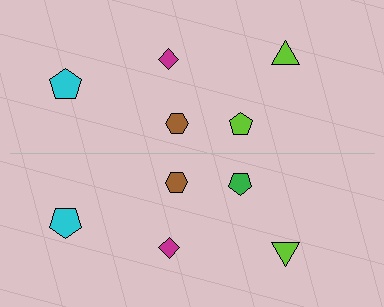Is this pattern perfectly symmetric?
No, the pattern is not perfectly symmetric. The green pentagon on the bottom side breaks the symmetry — its mirror counterpart is lime.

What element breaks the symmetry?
The green pentagon on the bottom side breaks the symmetry — its mirror counterpart is lime.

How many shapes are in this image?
There are 10 shapes in this image.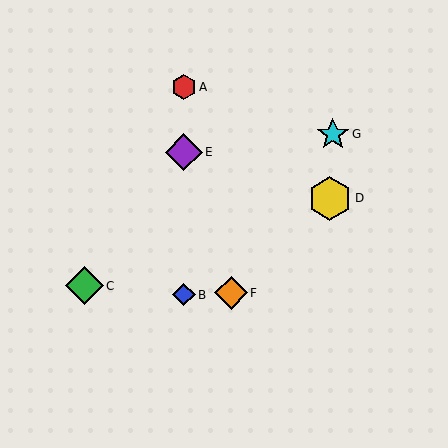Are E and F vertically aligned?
No, E is at x≈184 and F is at x≈231.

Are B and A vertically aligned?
Yes, both are at x≈184.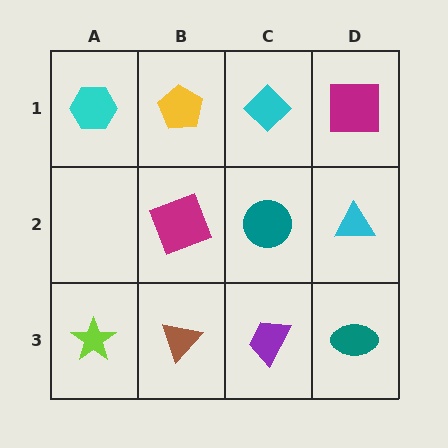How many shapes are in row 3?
4 shapes.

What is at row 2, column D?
A cyan triangle.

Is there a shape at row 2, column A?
No, that cell is empty.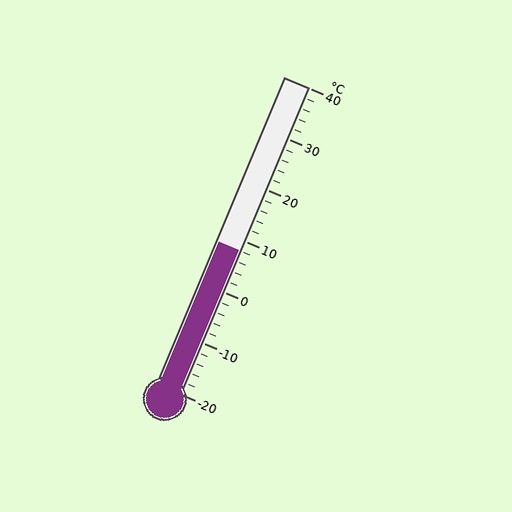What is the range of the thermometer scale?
The thermometer scale ranges from -20°C to 40°C.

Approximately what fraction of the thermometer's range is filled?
The thermometer is filled to approximately 45% of its range.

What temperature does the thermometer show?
The thermometer shows approximately 8°C.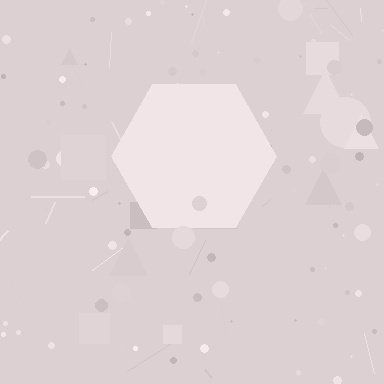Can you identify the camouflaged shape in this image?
The camouflaged shape is a hexagon.